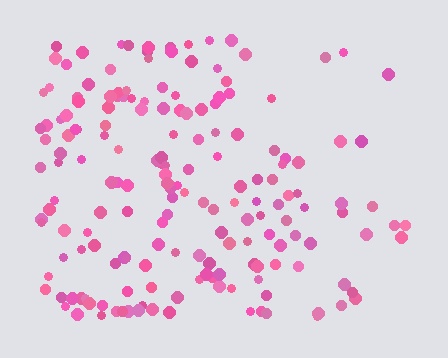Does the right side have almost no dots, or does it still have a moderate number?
Still a moderate number, just noticeably fewer than the left.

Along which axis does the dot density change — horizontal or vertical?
Horizontal.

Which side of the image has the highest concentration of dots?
The left.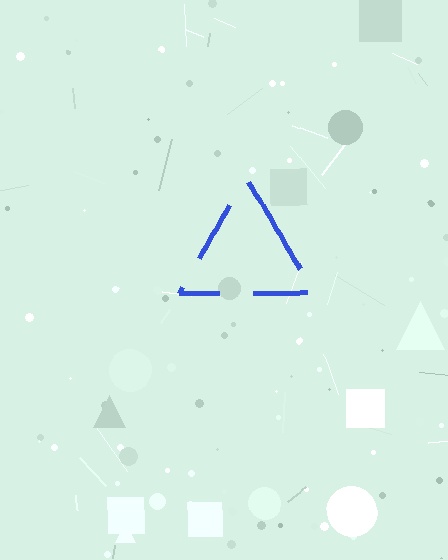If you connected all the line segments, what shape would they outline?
They would outline a triangle.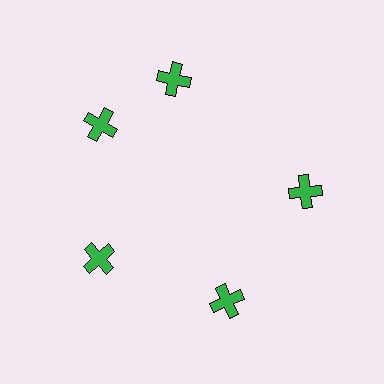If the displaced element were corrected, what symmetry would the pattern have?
It would have 5-fold rotational symmetry — the pattern would map onto itself every 72 degrees.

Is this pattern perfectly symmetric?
No. The 5 green crosses are arranged in a ring, but one element near the 1 o'clock position is rotated out of alignment along the ring, breaking the 5-fold rotational symmetry.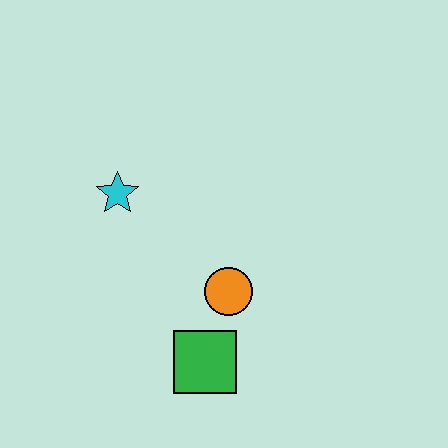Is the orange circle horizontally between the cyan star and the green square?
No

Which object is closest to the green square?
The orange circle is closest to the green square.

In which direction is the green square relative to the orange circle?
The green square is below the orange circle.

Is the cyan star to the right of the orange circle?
No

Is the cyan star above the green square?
Yes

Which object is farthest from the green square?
The cyan star is farthest from the green square.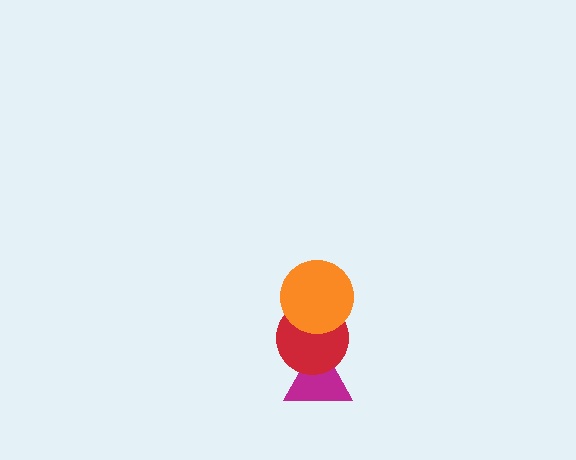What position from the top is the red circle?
The red circle is 2nd from the top.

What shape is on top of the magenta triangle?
The red circle is on top of the magenta triangle.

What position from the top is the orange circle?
The orange circle is 1st from the top.